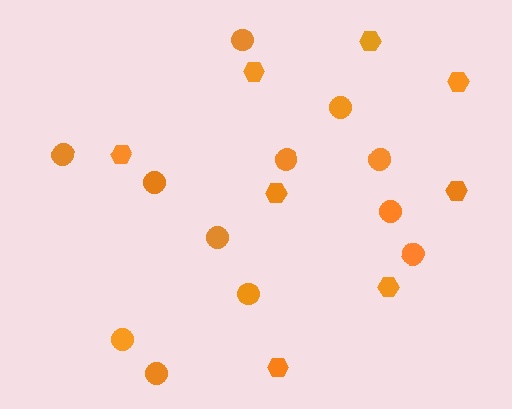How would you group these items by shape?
There are 2 groups: one group of hexagons (8) and one group of circles (12).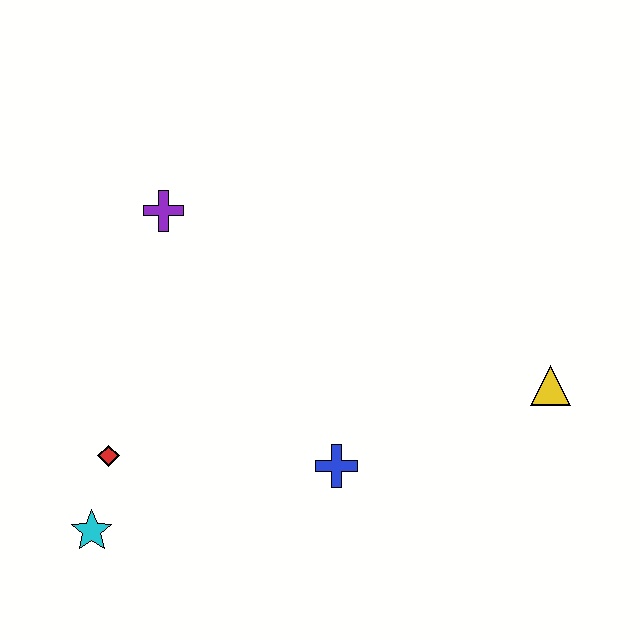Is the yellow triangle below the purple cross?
Yes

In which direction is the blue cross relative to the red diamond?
The blue cross is to the right of the red diamond.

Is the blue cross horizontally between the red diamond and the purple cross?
No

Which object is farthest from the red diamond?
The yellow triangle is farthest from the red diamond.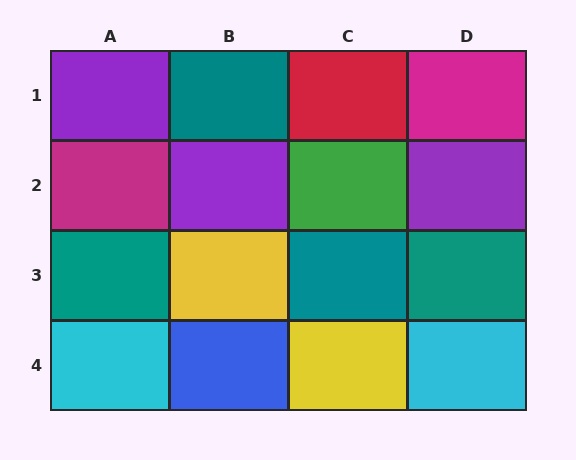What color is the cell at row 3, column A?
Teal.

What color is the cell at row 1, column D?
Magenta.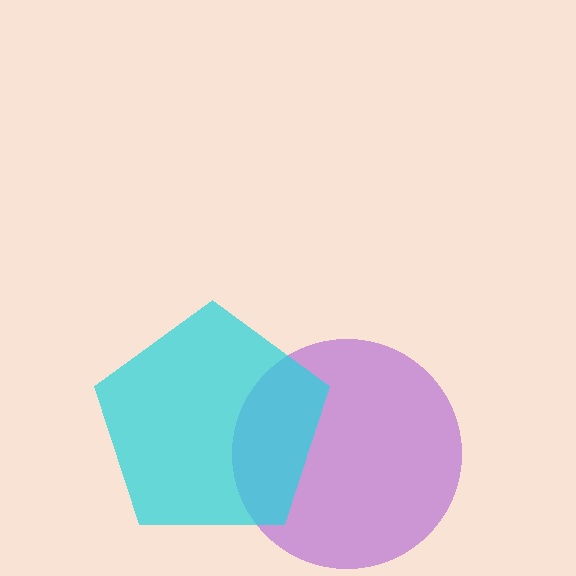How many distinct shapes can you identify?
There are 2 distinct shapes: a purple circle, a cyan pentagon.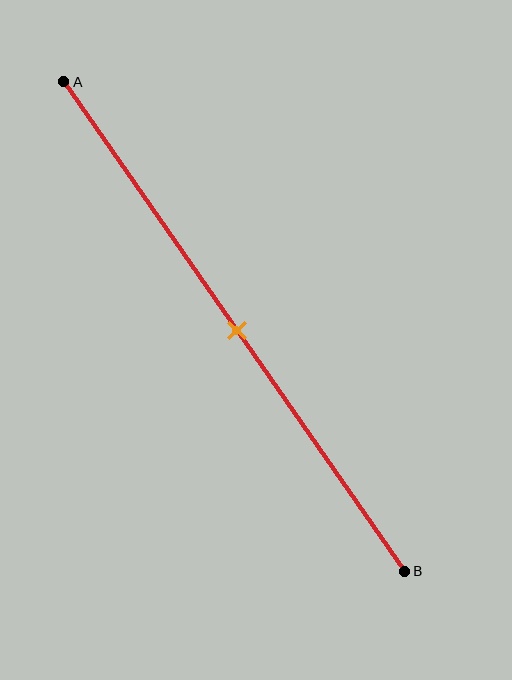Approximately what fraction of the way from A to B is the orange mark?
The orange mark is approximately 50% of the way from A to B.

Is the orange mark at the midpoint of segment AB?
Yes, the mark is approximately at the midpoint.